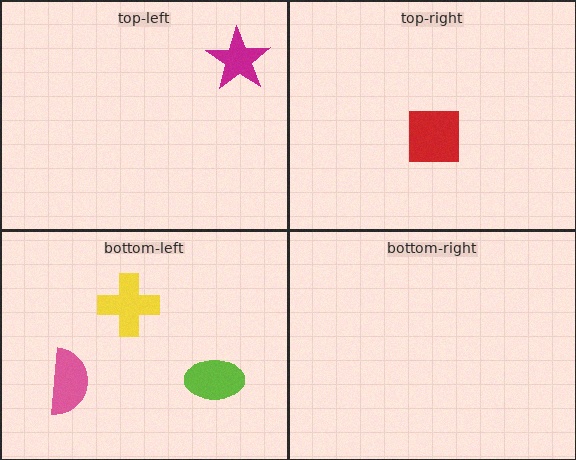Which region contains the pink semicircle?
The bottom-left region.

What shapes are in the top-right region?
The red square.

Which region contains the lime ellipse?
The bottom-left region.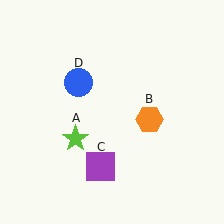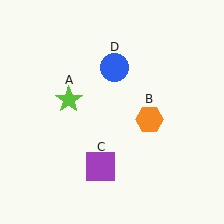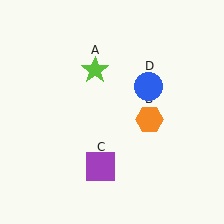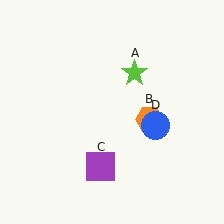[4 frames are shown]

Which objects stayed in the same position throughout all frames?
Orange hexagon (object B) and purple square (object C) remained stationary.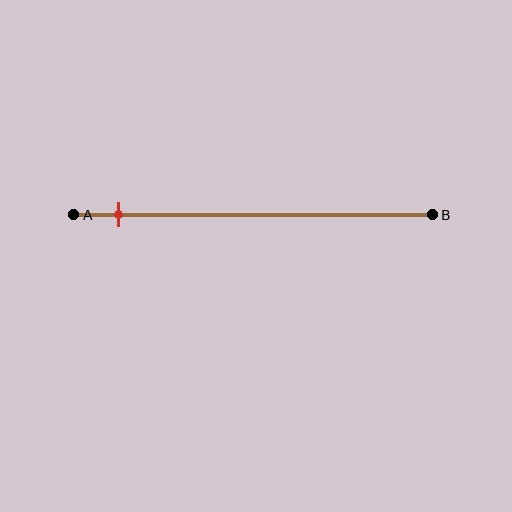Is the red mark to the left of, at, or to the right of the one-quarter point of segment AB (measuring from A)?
The red mark is to the left of the one-quarter point of segment AB.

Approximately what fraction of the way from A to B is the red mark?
The red mark is approximately 10% of the way from A to B.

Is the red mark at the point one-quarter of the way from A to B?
No, the mark is at about 10% from A, not at the 25% one-quarter point.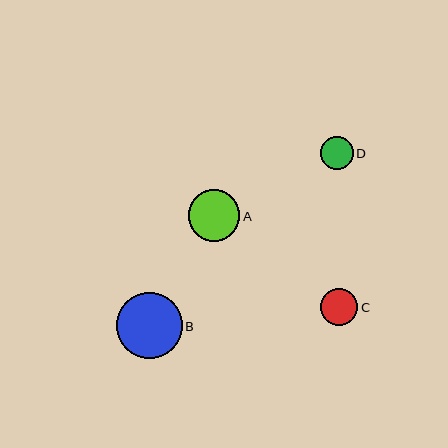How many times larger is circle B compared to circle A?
Circle B is approximately 1.3 times the size of circle A.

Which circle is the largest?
Circle B is the largest with a size of approximately 65 pixels.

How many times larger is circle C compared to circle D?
Circle C is approximately 1.1 times the size of circle D.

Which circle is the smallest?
Circle D is the smallest with a size of approximately 33 pixels.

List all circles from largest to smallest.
From largest to smallest: B, A, C, D.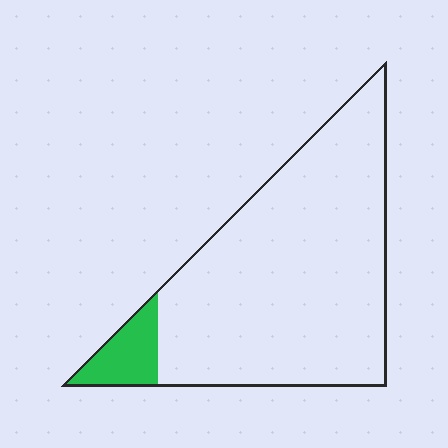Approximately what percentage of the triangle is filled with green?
Approximately 10%.